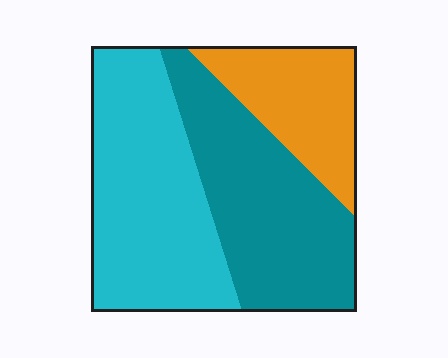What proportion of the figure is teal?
Teal takes up about three eighths (3/8) of the figure.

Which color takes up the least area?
Orange, at roughly 20%.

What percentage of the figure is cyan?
Cyan takes up between a quarter and a half of the figure.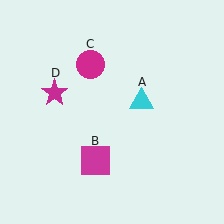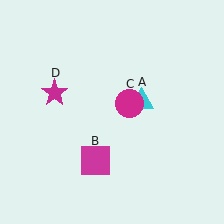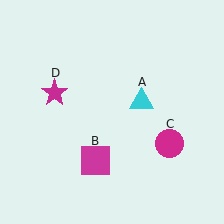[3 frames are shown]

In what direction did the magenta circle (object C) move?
The magenta circle (object C) moved down and to the right.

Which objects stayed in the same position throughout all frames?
Cyan triangle (object A) and magenta square (object B) and magenta star (object D) remained stationary.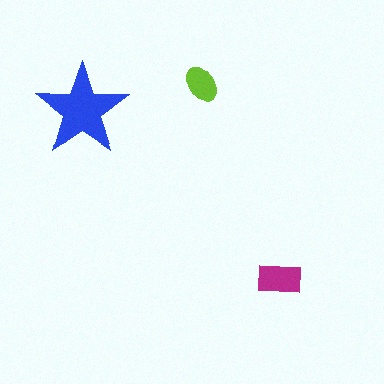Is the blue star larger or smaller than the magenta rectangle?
Larger.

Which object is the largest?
The blue star.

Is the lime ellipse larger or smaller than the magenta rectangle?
Smaller.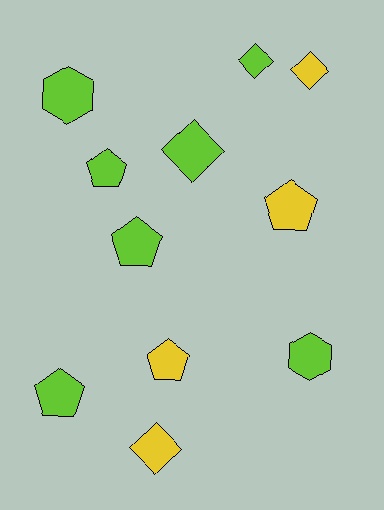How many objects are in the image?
There are 11 objects.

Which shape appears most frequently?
Pentagon, with 5 objects.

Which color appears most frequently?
Lime, with 7 objects.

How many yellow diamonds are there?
There are 2 yellow diamonds.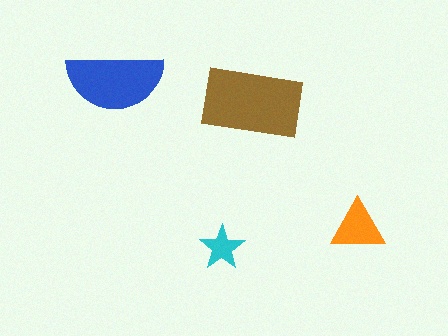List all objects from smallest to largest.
The cyan star, the orange triangle, the blue semicircle, the brown rectangle.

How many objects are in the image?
There are 4 objects in the image.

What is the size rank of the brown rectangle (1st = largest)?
1st.